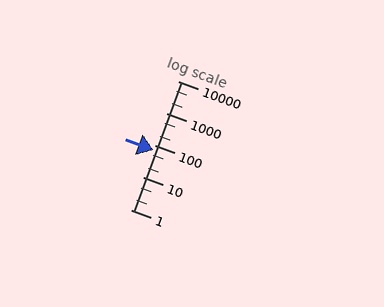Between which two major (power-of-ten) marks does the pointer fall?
The pointer is between 10 and 100.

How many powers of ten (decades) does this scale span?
The scale spans 4 decades, from 1 to 10000.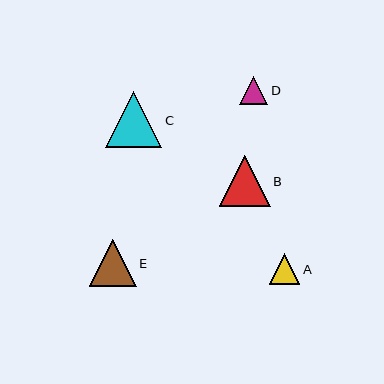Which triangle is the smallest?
Triangle D is the smallest with a size of approximately 28 pixels.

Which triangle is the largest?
Triangle C is the largest with a size of approximately 56 pixels.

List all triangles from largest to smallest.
From largest to smallest: C, B, E, A, D.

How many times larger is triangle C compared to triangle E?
Triangle C is approximately 1.2 times the size of triangle E.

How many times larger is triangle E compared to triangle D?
Triangle E is approximately 1.7 times the size of triangle D.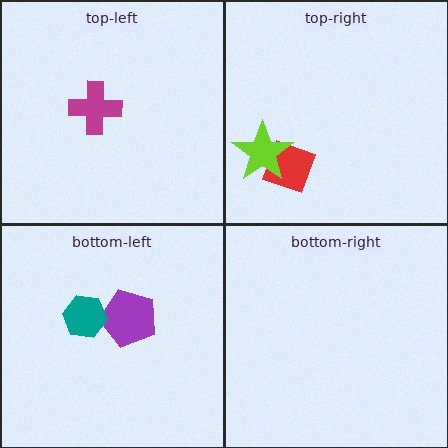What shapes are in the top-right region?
The red diamond, the lime star.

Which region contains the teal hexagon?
The bottom-left region.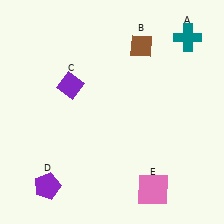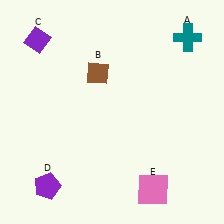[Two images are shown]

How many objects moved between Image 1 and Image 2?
2 objects moved between the two images.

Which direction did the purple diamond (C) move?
The purple diamond (C) moved up.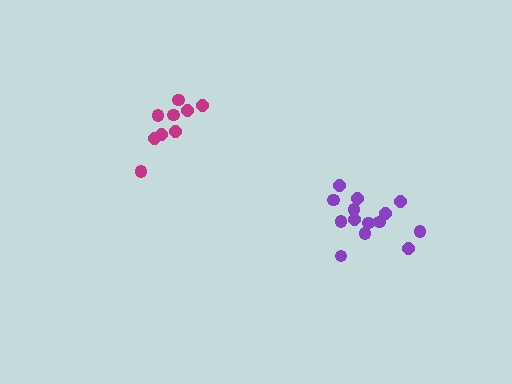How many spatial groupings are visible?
There are 2 spatial groupings.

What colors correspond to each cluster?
The clusters are colored: purple, magenta.